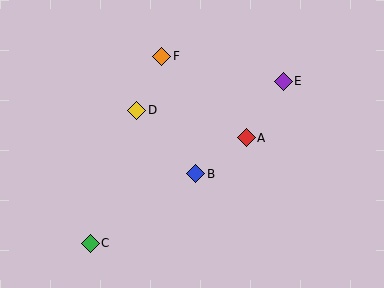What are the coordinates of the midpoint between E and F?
The midpoint between E and F is at (223, 69).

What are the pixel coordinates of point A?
Point A is at (246, 138).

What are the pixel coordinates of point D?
Point D is at (137, 110).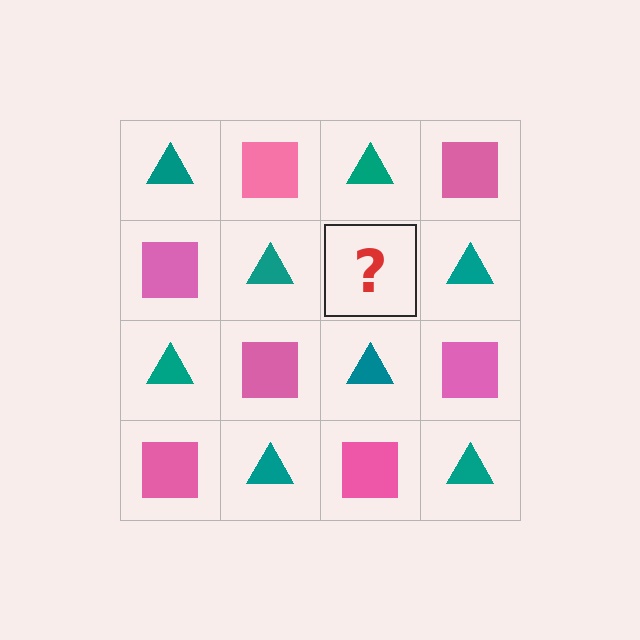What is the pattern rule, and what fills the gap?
The rule is that it alternates teal triangle and pink square in a checkerboard pattern. The gap should be filled with a pink square.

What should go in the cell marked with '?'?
The missing cell should contain a pink square.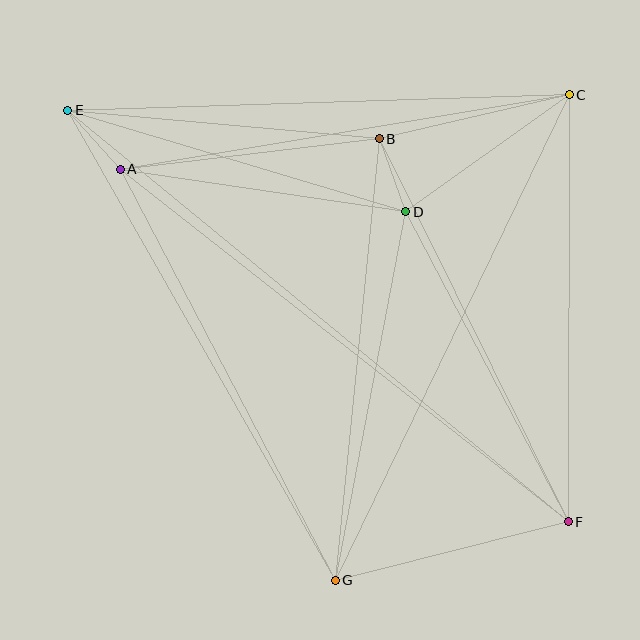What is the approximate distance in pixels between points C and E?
The distance between C and E is approximately 502 pixels.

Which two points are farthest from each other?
Points E and F are farthest from each other.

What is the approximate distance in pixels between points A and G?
The distance between A and G is approximately 464 pixels.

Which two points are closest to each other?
Points B and D are closest to each other.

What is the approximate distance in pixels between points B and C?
The distance between B and C is approximately 195 pixels.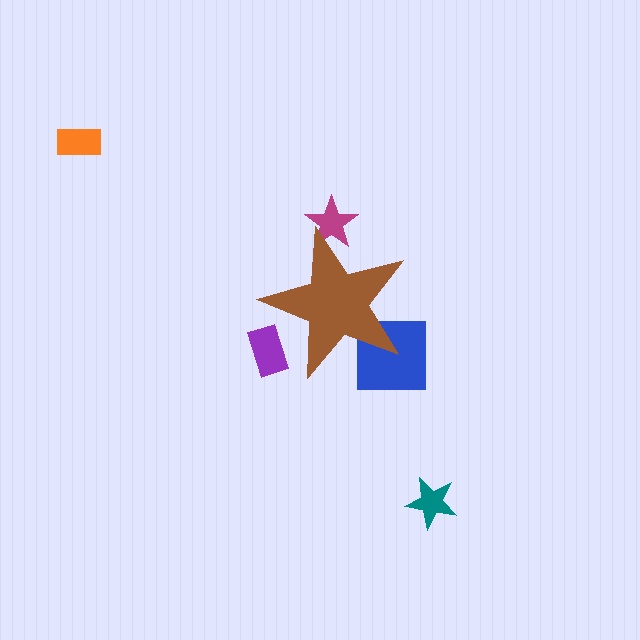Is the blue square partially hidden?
Yes, the blue square is partially hidden behind the brown star.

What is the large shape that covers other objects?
A brown star.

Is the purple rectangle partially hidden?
Yes, the purple rectangle is partially hidden behind the brown star.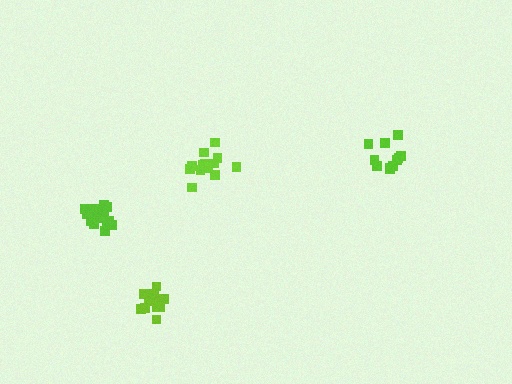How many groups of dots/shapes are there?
There are 4 groups.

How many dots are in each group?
Group 1: 14 dots, Group 2: 11 dots, Group 3: 16 dots, Group 4: 14 dots (55 total).